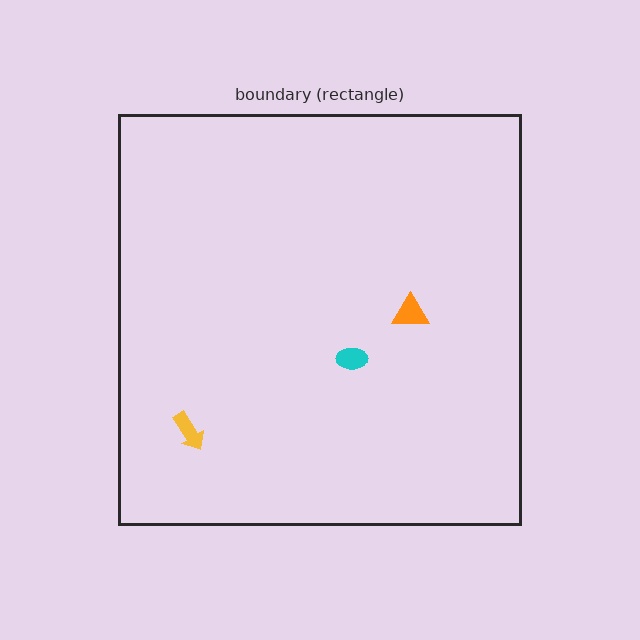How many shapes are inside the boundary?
3 inside, 0 outside.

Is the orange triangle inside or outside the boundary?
Inside.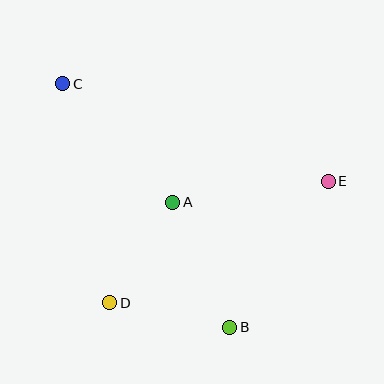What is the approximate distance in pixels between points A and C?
The distance between A and C is approximately 162 pixels.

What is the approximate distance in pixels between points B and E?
The distance between B and E is approximately 176 pixels.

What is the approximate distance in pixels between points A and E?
The distance between A and E is approximately 157 pixels.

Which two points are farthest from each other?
Points B and C are farthest from each other.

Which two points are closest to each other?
Points A and D are closest to each other.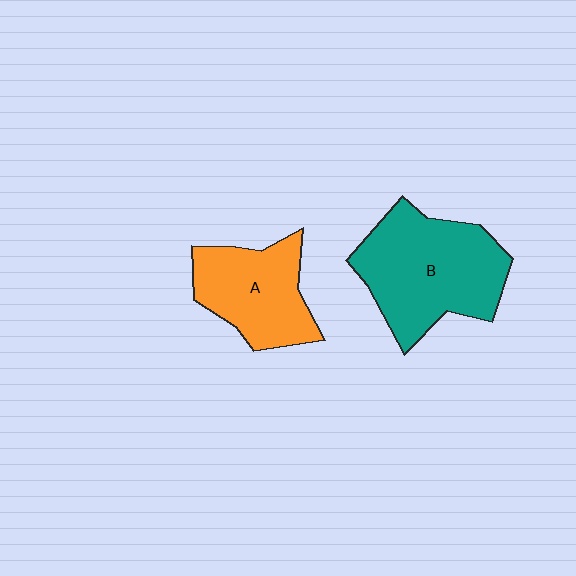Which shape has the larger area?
Shape B (teal).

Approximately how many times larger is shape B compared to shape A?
Approximately 1.4 times.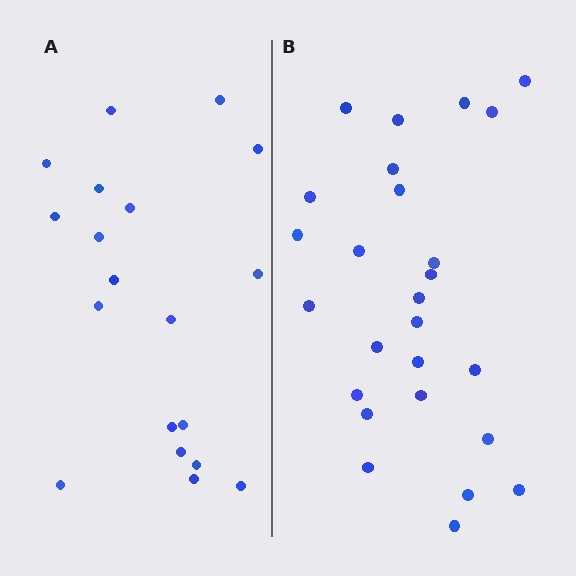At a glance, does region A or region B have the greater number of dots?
Region B (the right region) has more dots.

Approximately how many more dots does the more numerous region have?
Region B has roughly 8 or so more dots than region A.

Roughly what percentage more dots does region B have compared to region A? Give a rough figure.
About 35% more.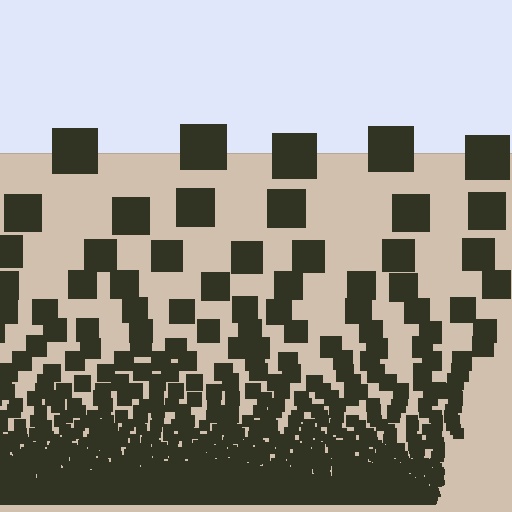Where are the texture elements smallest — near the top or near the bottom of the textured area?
Near the bottom.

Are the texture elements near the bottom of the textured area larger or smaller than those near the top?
Smaller. The gradient is inverted — elements near the bottom are smaller and denser.